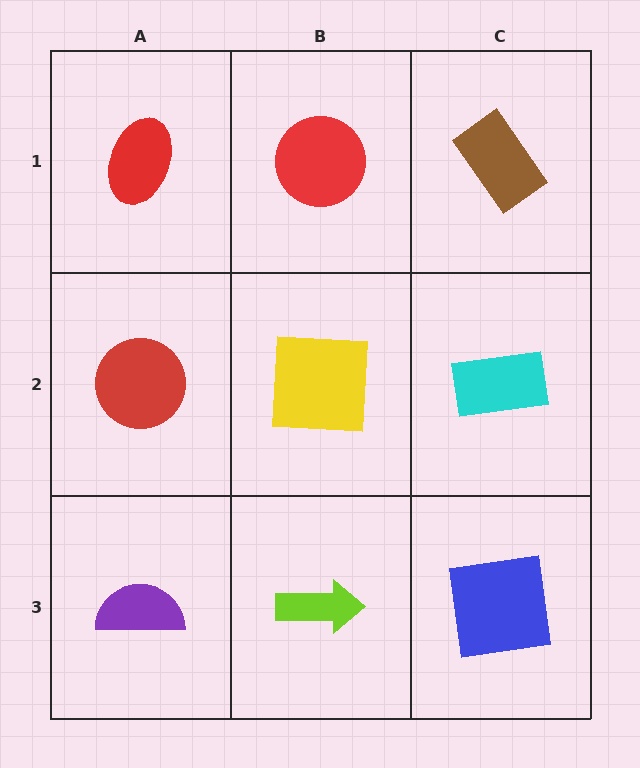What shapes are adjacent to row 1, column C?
A cyan rectangle (row 2, column C), a red circle (row 1, column B).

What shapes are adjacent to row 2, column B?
A red circle (row 1, column B), a lime arrow (row 3, column B), a red circle (row 2, column A), a cyan rectangle (row 2, column C).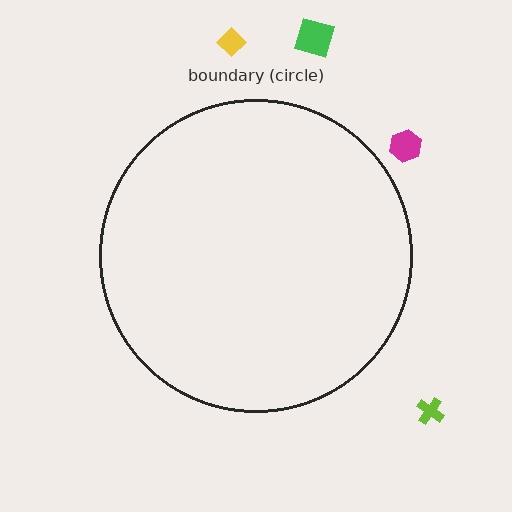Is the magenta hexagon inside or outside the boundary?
Outside.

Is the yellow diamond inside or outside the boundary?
Outside.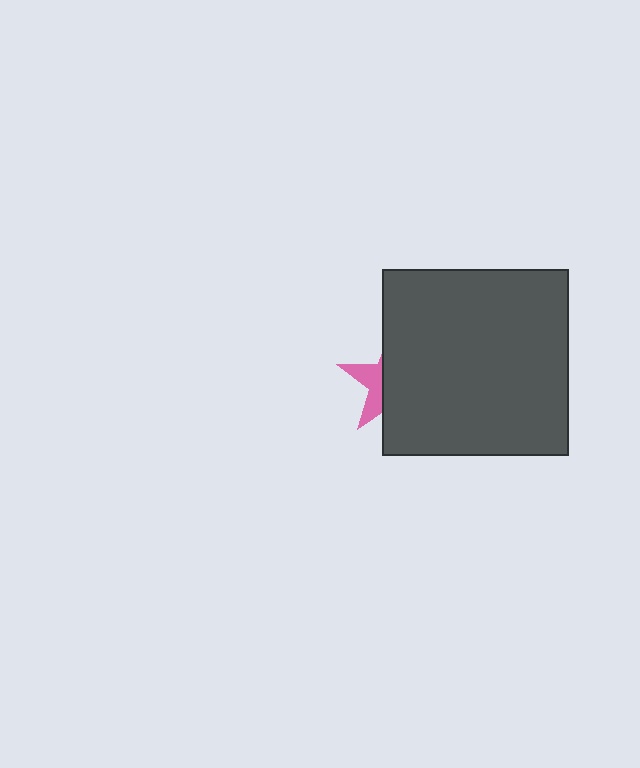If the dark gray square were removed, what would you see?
You would see the complete pink star.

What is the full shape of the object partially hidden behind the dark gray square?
The partially hidden object is a pink star.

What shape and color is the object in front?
The object in front is a dark gray square.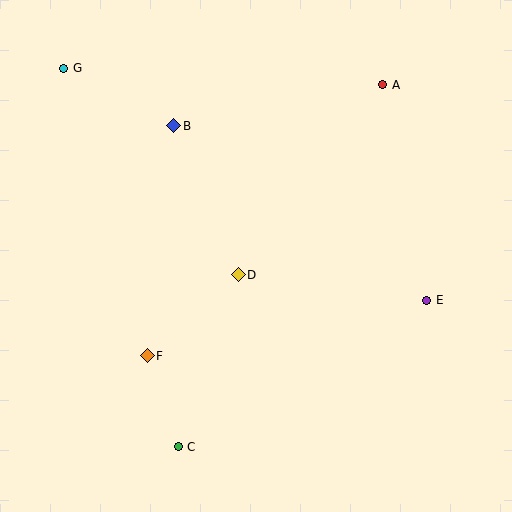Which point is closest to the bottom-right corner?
Point E is closest to the bottom-right corner.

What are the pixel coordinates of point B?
Point B is at (174, 126).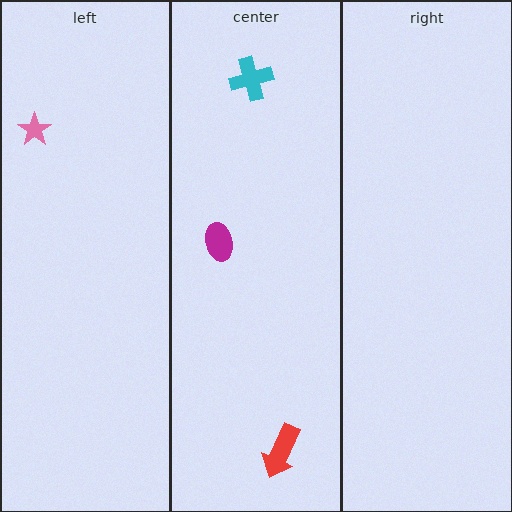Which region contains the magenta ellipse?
The center region.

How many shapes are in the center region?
3.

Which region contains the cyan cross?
The center region.